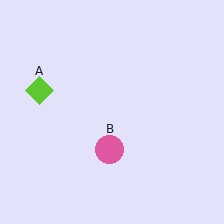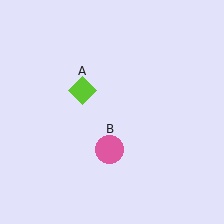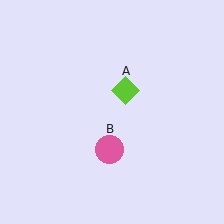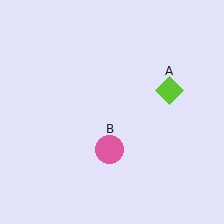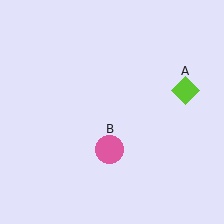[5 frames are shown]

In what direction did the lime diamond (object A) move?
The lime diamond (object A) moved right.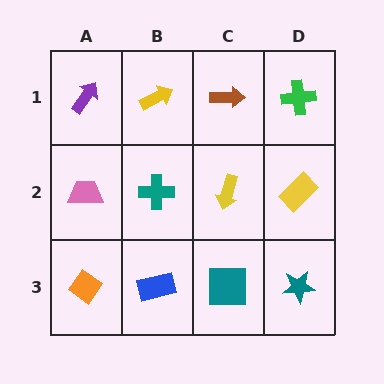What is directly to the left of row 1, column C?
A yellow arrow.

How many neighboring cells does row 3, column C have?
3.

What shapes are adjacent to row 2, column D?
A green cross (row 1, column D), a teal star (row 3, column D), a yellow arrow (row 2, column C).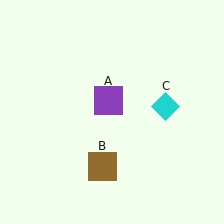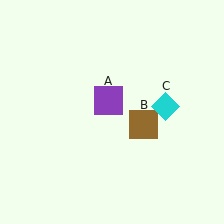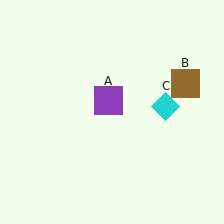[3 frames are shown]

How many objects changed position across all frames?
1 object changed position: brown square (object B).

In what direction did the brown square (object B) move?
The brown square (object B) moved up and to the right.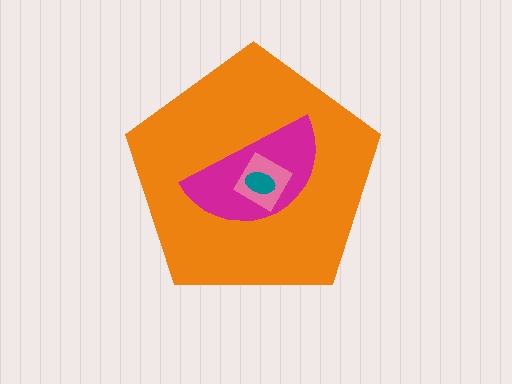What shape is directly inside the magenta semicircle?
The pink diamond.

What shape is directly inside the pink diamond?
The teal ellipse.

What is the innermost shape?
The teal ellipse.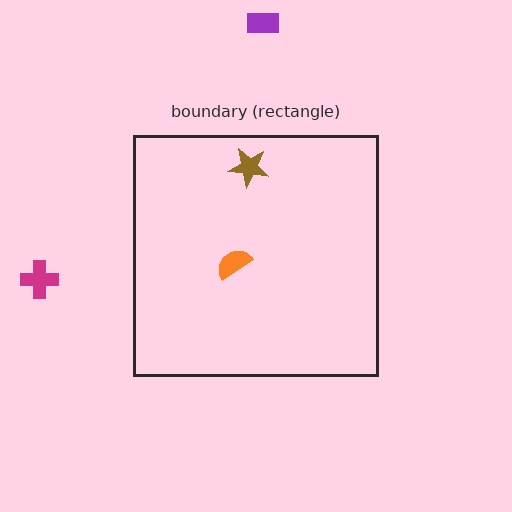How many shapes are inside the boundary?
2 inside, 2 outside.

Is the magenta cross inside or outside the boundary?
Outside.